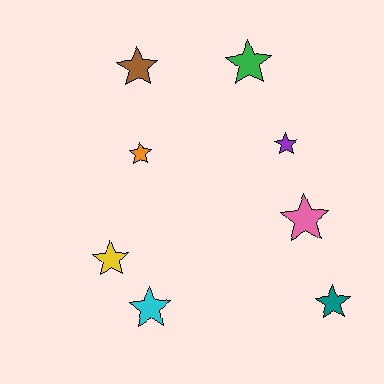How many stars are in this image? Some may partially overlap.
There are 8 stars.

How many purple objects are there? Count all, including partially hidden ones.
There is 1 purple object.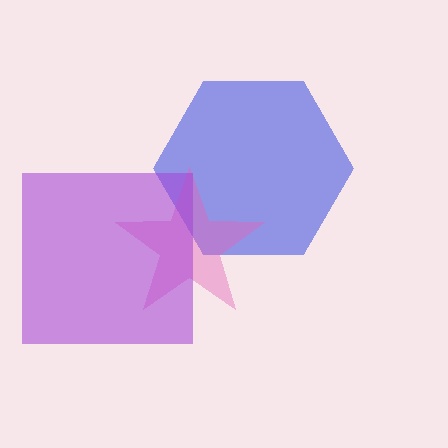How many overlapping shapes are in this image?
There are 3 overlapping shapes in the image.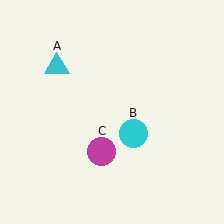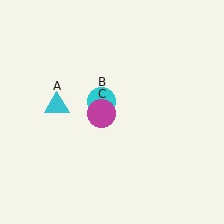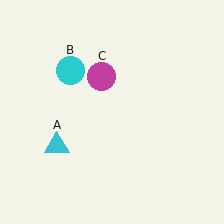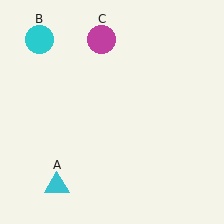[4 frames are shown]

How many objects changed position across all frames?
3 objects changed position: cyan triangle (object A), cyan circle (object B), magenta circle (object C).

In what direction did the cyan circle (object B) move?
The cyan circle (object B) moved up and to the left.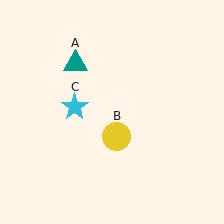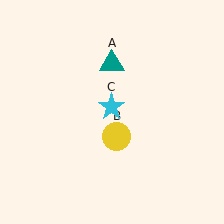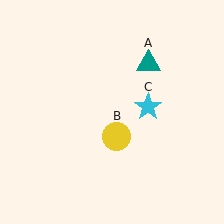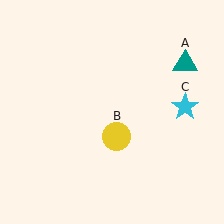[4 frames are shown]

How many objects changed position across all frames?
2 objects changed position: teal triangle (object A), cyan star (object C).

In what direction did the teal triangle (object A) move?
The teal triangle (object A) moved right.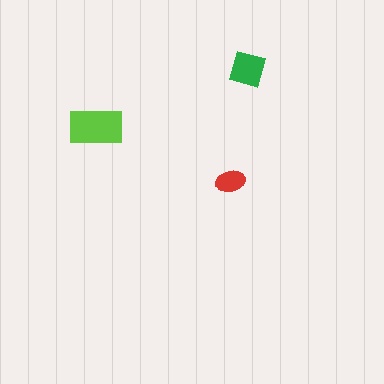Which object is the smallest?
The red ellipse.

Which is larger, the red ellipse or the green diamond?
The green diamond.